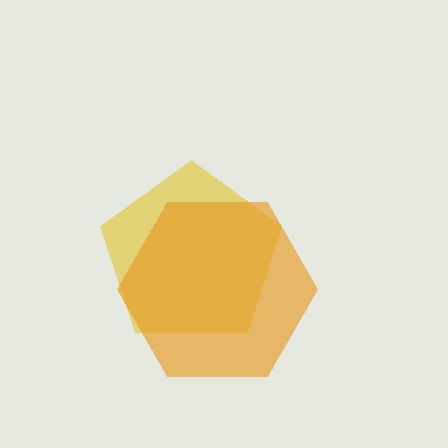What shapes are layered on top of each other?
The layered shapes are: a yellow pentagon, an orange hexagon.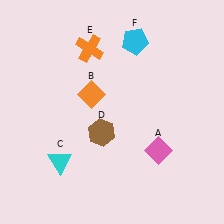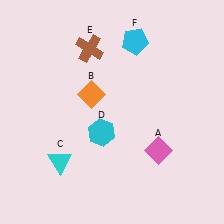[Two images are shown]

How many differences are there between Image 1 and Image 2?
There are 2 differences between the two images.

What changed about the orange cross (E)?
In Image 1, E is orange. In Image 2, it changed to brown.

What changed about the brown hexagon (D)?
In Image 1, D is brown. In Image 2, it changed to cyan.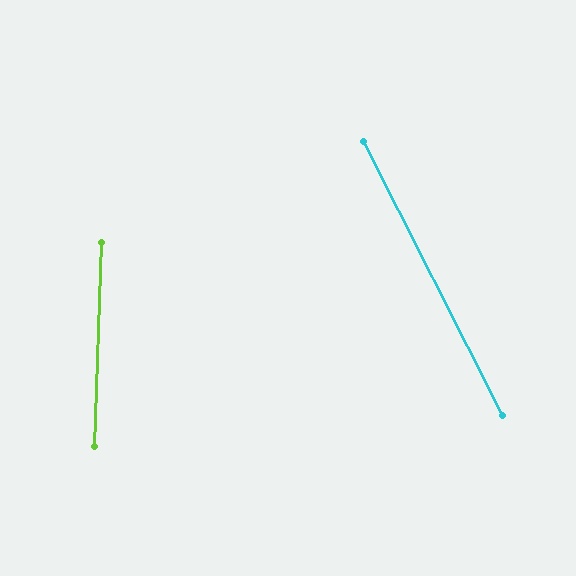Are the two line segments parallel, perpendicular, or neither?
Neither parallel nor perpendicular — they differ by about 29°.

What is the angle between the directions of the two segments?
Approximately 29 degrees.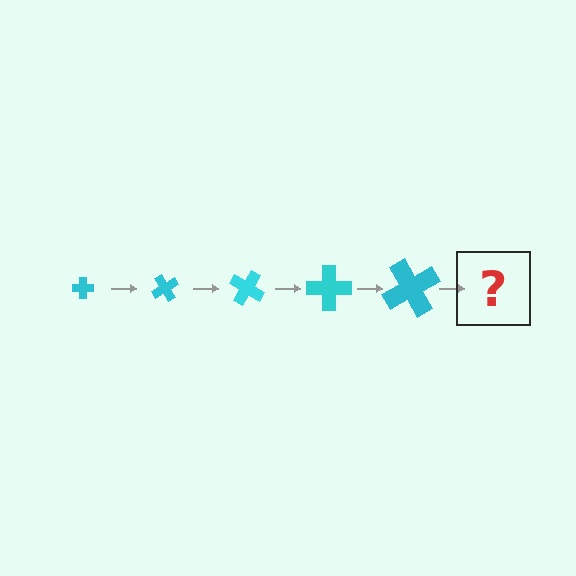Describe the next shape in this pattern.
It should be a cross, larger than the previous one and rotated 300 degrees from the start.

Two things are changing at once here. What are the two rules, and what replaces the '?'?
The two rules are that the cross grows larger each step and it rotates 60 degrees each step. The '?' should be a cross, larger than the previous one and rotated 300 degrees from the start.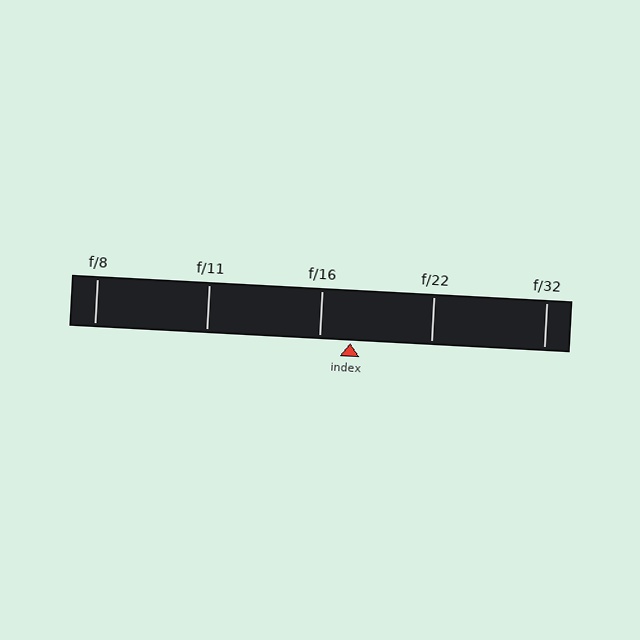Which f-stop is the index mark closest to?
The index mark is closest to f/16.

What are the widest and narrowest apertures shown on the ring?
The widest aperture shown is f/8 and the narrowest is f/32.